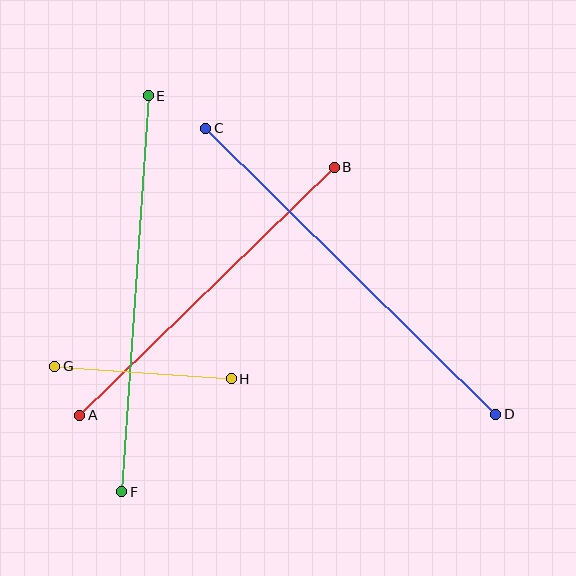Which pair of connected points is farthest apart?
Points C and D are farthest apart.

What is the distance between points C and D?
The distance is approximately 407 pixels.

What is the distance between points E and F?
The distance is approximately 397 pixels.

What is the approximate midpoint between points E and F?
The midpoint is at approximately (135, 294) pixels.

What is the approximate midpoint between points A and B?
The midpoint is at approximately (207, 291) pixels.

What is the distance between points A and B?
The distance is approximately 355 pixels.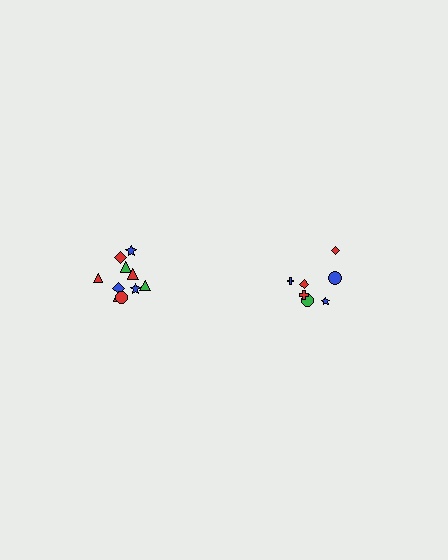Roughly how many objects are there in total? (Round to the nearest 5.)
Roughly 15 objects in total.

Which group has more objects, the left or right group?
The left group.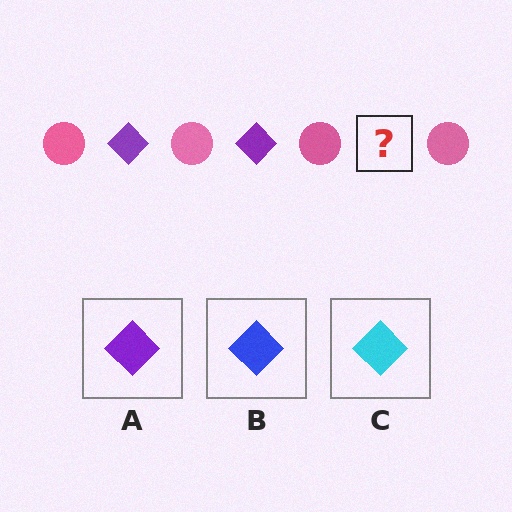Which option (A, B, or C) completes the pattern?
A.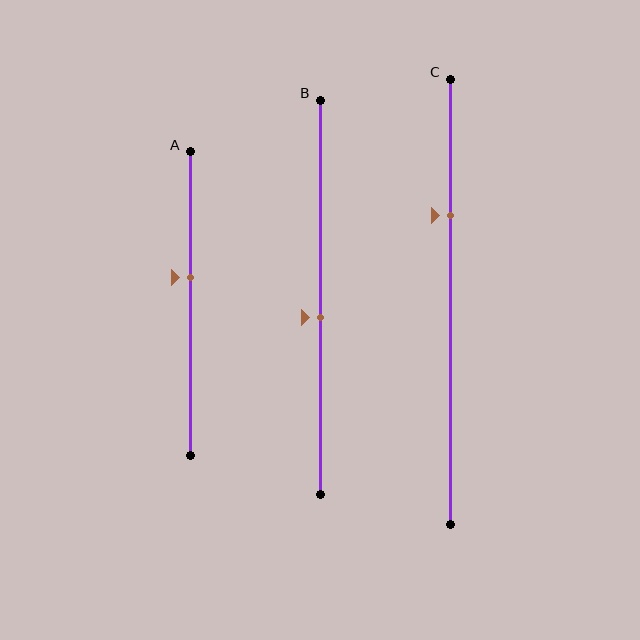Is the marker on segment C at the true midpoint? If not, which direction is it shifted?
No, the marker on segment C is shifted upward by about 19% of the segment length.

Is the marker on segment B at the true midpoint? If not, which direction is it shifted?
No, the marker on segment B is shifted downward by about 5% of the segment length.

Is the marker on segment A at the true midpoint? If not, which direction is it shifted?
No, the marker on segment A is shifted upward by about 9% of the segment length.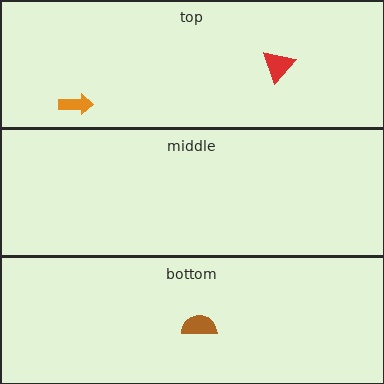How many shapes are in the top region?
2.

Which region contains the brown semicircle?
The bottom region.